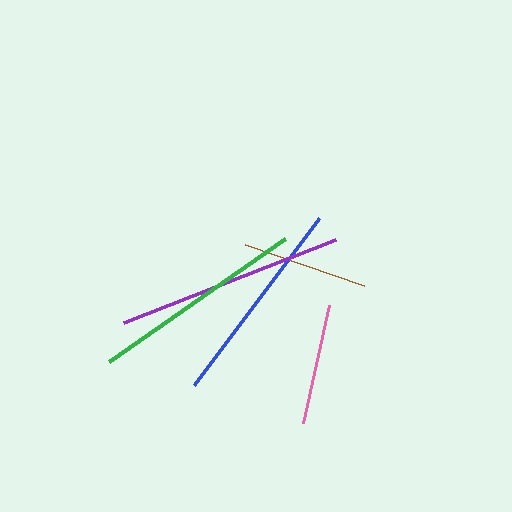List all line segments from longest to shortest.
From longest to shortest: purple, green, blue, brown, pink.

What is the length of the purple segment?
The purple segment is approximately 227 pixels long.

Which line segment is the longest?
The purple line is the longest at approximately 227 pixels.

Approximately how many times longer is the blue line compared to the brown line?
The blue line is approximately 1.7 times the length of the brown line.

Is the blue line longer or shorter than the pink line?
The blue line is longer than the pink line.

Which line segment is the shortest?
The pink line is the shortest at approximately 121 pixels.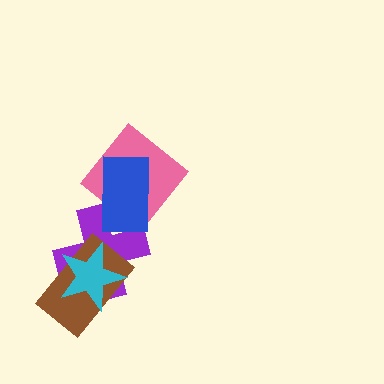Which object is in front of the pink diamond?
The blue rectangle is in front of the pink diamond.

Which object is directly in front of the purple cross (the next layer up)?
The blue rectangle is directly in front of the purple cross.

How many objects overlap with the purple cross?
3 objects overlap with the purple cross.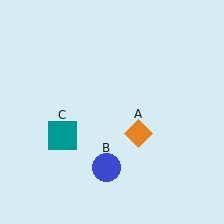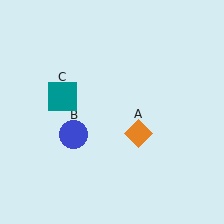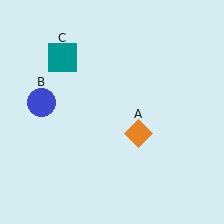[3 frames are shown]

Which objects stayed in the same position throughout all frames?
Orange diamond (object A) remained stationary.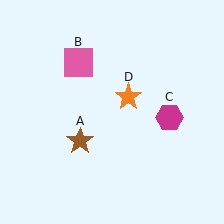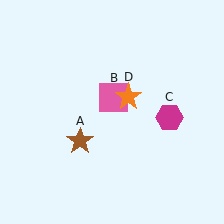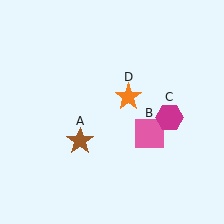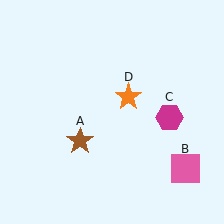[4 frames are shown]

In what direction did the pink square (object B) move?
The pink square (object B) moved down and to the right.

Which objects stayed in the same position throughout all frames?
Brown star (object A) and magenta hexagon (object C) and orange star (object D) remained stationary.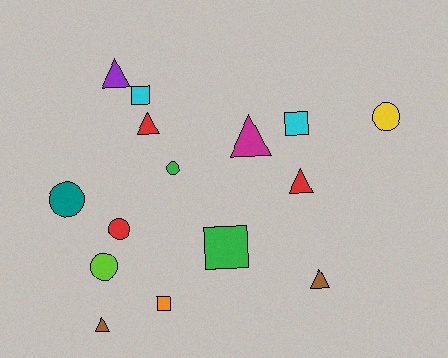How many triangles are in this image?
There are 6 triangles.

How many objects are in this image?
There are 15 objects.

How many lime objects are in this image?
There is 1 lime object.